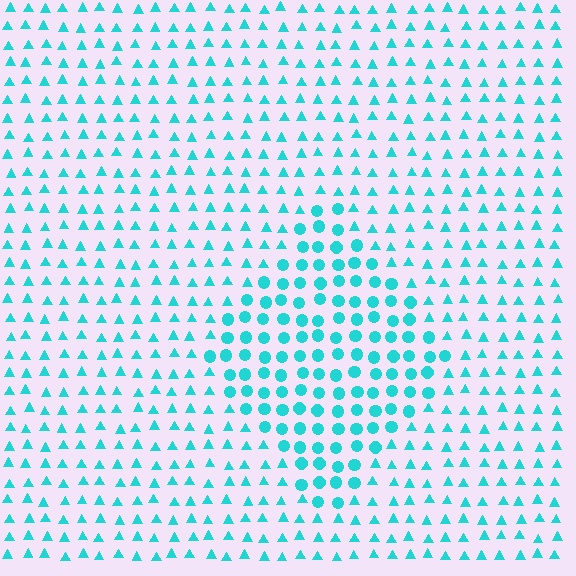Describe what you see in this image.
The image is filled with small cyan elements arranged in a uniform grid. A diamond-shaped region contains circles, while the surrounding area contains triangles. The boundary is defined purely by the change in element shape.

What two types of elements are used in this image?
The image uses circles inside the diamond region and triangles outside it.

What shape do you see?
I see a diamond.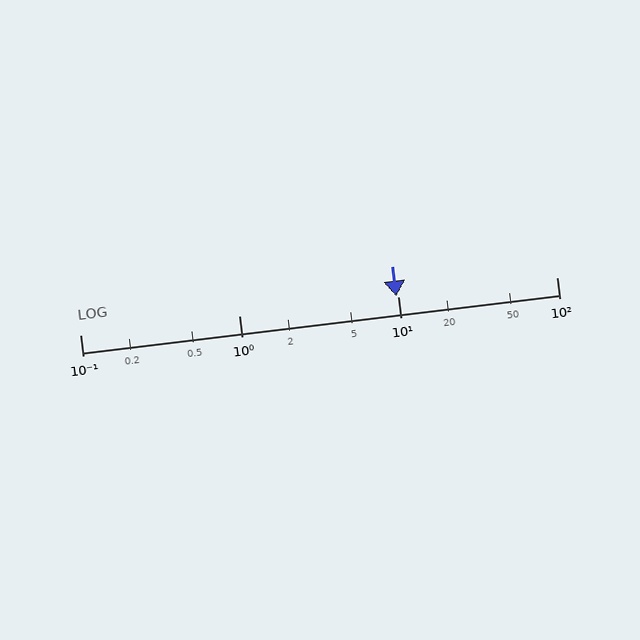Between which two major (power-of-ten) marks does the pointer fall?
The pointer is between 1 and 10.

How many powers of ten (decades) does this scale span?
The scale spans 3 decades, from 0.1 to 100.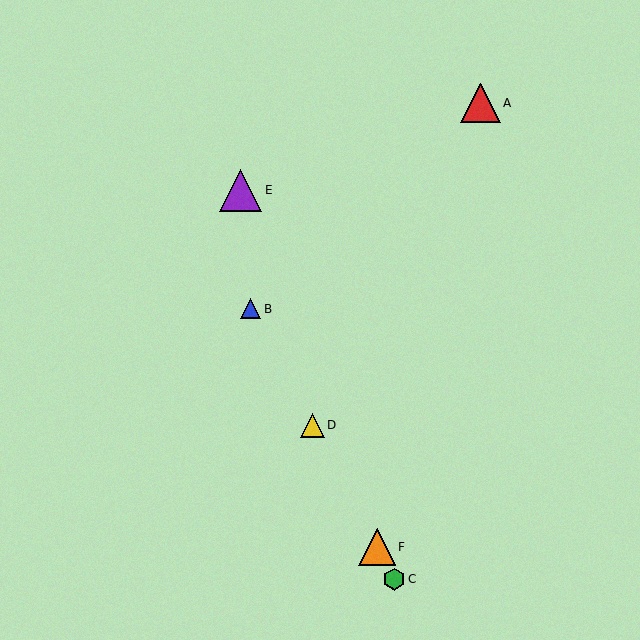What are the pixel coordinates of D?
Object D is at (312, 425).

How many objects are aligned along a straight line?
4 objects (B, C, D, F) are aligned along a straight line.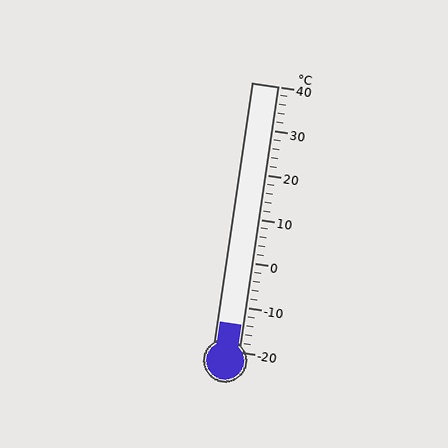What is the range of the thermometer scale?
The thermometer scale ranges from -20°C to 40°C.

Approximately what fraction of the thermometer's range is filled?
The thermometer is filled to approximately 10% of its range.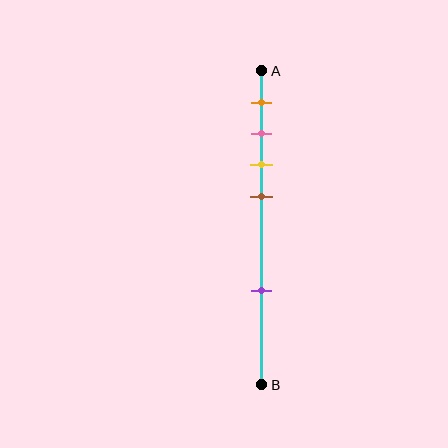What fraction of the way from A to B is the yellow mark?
The yellow mark is approximately 30% (0.3) of the way from A to B.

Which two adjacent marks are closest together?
The pink and yellow marks are the closest adjacent pair.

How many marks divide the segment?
There are 5 marks dividing the segment.